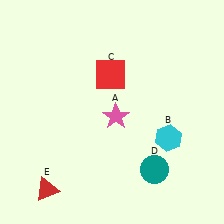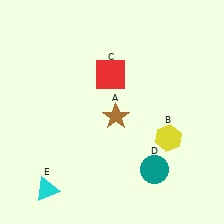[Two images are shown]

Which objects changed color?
A changed from pink to brown. B changed from cyan to yellow. E changed from red to cyan.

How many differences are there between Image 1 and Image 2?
There are 3 differences between the two images.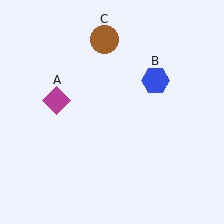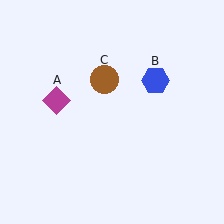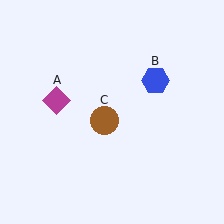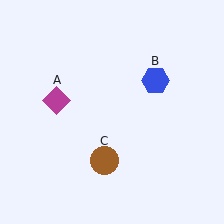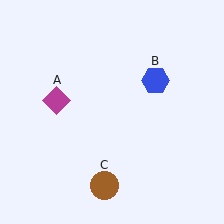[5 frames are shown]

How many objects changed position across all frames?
1 object changed position: brown circle (object C).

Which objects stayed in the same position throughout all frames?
Magenta diamond (object A) and blue hexagon (object B) remained stationary.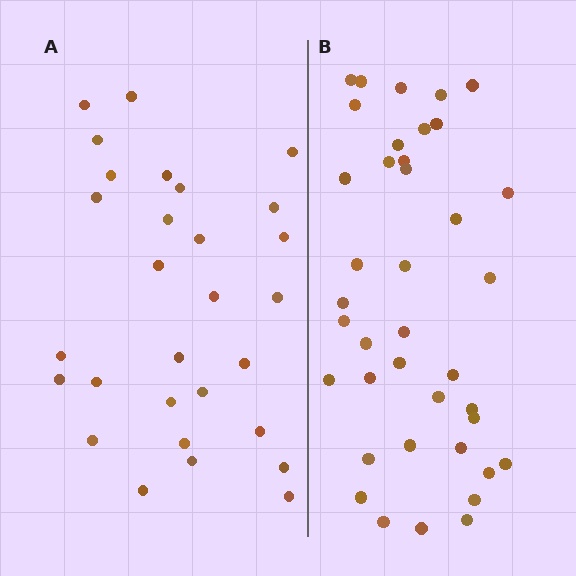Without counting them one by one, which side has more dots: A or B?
Region B (the right region) has more dots.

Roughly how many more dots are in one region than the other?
Region B has roughly 10 or so more dots than region A.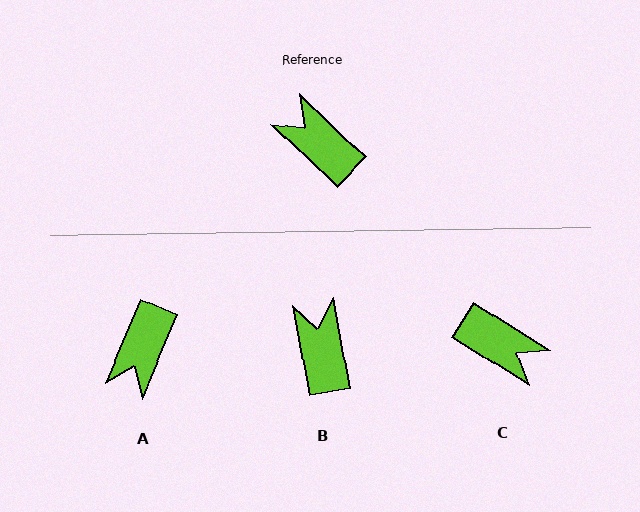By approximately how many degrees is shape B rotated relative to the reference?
Approximately 36 degrees clockwise.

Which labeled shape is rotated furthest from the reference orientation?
C, about 168 degrees away.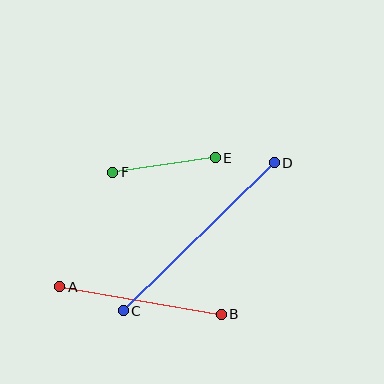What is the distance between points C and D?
The distance is approximately 212 pixels.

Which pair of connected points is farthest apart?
Points C and D are farthest apart.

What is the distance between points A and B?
The distance is approximately 164 pixels.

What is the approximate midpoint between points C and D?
The midpoint is at approximately (199, 237) pixels.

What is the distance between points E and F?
The distance is approximately 103 pixels.